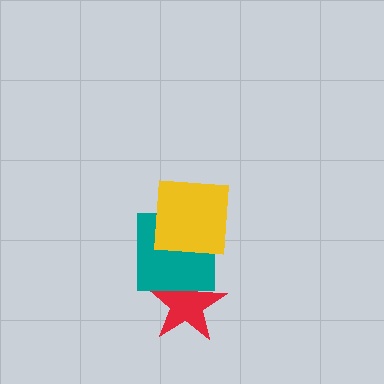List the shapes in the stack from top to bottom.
From top to bottom: the yellow square, the teal square, the red star.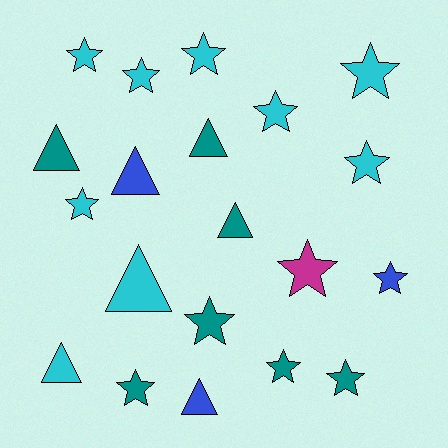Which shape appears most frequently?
Star, with 13 objects.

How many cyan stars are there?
There are 7 cyan stars.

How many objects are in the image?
There are 20 objects.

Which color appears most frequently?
Cyan, with 9 objects.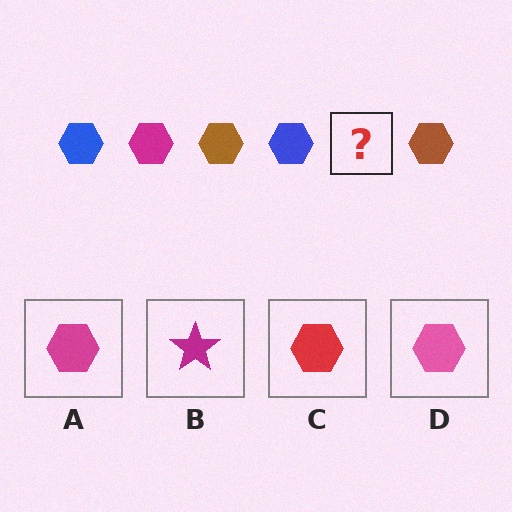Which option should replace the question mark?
Option A.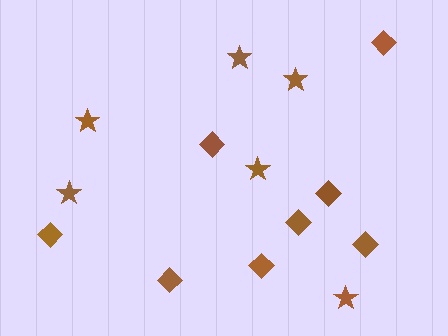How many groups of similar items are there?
There are 2 groups: one group of stars (6) and one group of diamonds (8).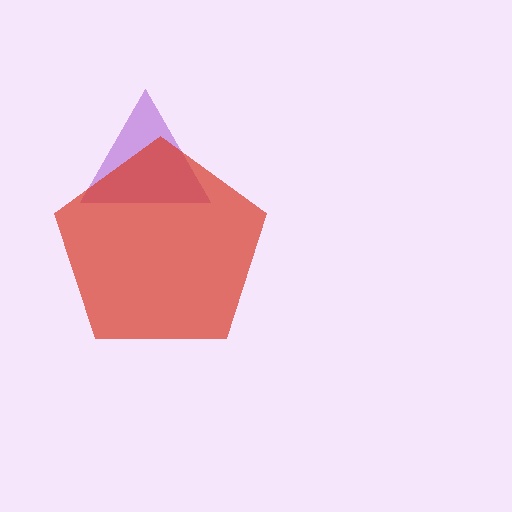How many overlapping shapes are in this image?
There are 2 overlapping shapes in the image.